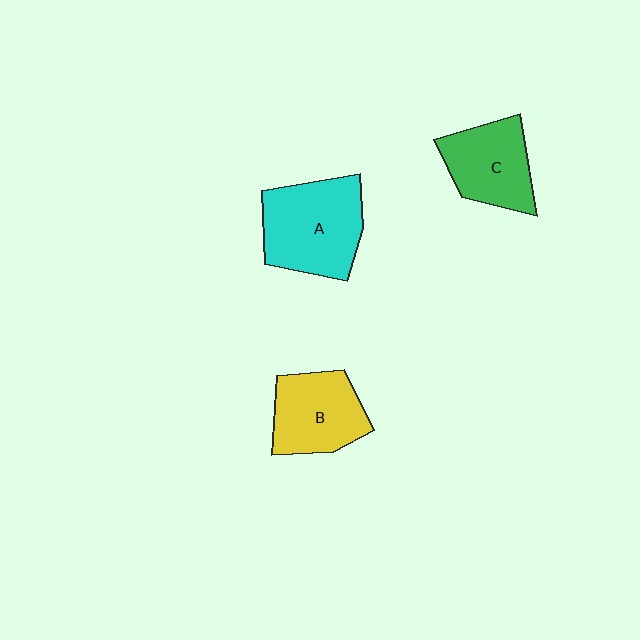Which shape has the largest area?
Shape A (cyan).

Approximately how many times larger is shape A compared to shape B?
Approximately 1.3 times.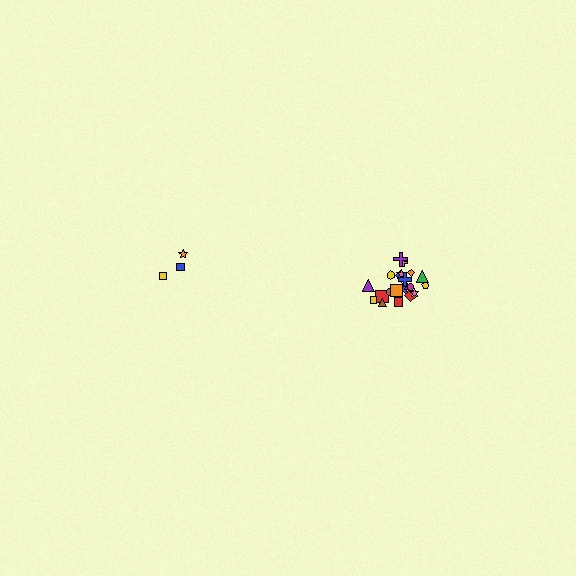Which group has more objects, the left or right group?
The right group.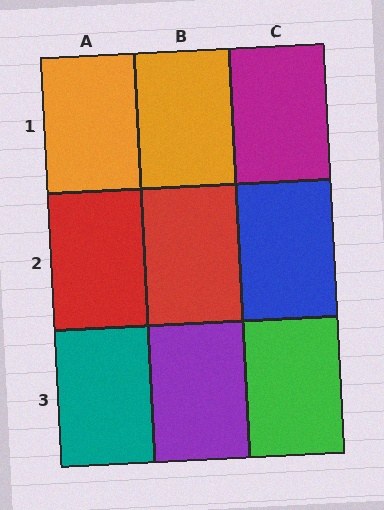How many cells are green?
1 cell is green.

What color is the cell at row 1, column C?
Magenta.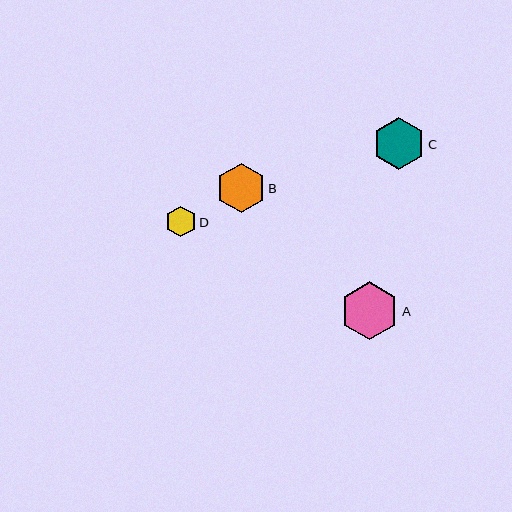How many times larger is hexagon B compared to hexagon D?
Hexagon B is approximately 1.6 times the size of hexagon D.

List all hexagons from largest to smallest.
From largest to smallest: A, C, B, D.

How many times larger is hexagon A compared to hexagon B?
Hexagon A is approximately 1.2 times the size of hexagon B.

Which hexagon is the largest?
Hexagon A is the largest with a size of approximately 58 pixels.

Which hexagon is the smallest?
Hexagon D is the smallest with a size of approximately 31 pixels.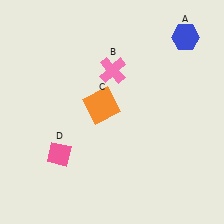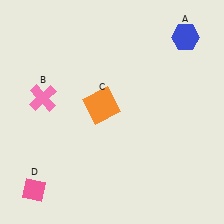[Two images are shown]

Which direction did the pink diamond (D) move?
The pink diamond (D) moved down.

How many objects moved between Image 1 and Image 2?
2 objects moved between the two images.